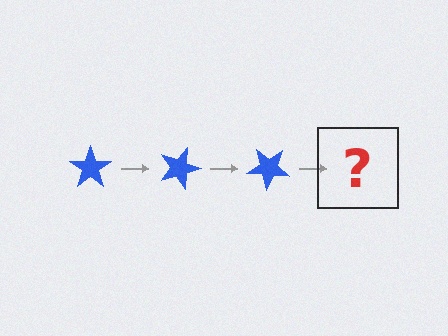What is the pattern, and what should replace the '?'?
The pattern is that the star rotates 20 degrees each step. The '?' should be a blue star rotated 60 degrees.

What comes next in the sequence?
The next element should be a blue star rotated 60 degrees.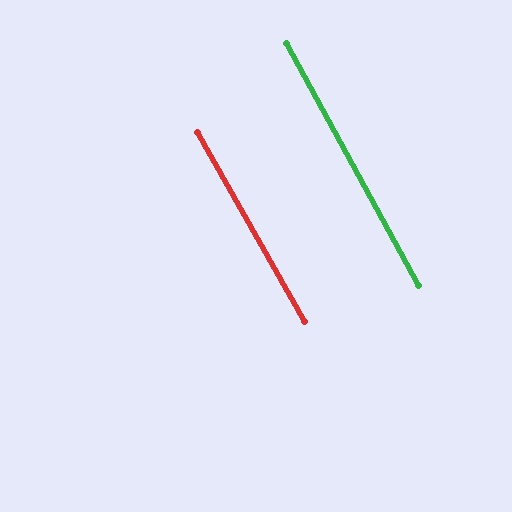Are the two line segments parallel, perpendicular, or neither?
Parallel — their directions differ by only 1.1°.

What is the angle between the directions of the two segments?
Approximately 1 degree.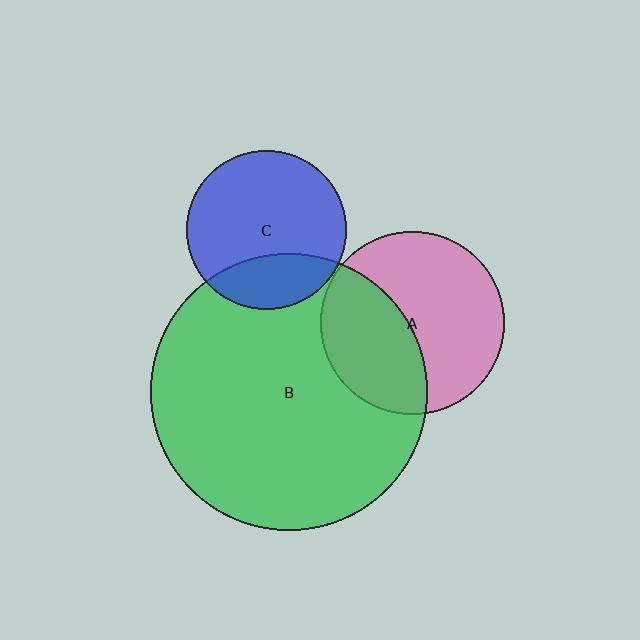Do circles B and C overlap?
Yes.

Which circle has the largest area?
Circle B (green).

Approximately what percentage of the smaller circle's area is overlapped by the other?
Approximately 25%.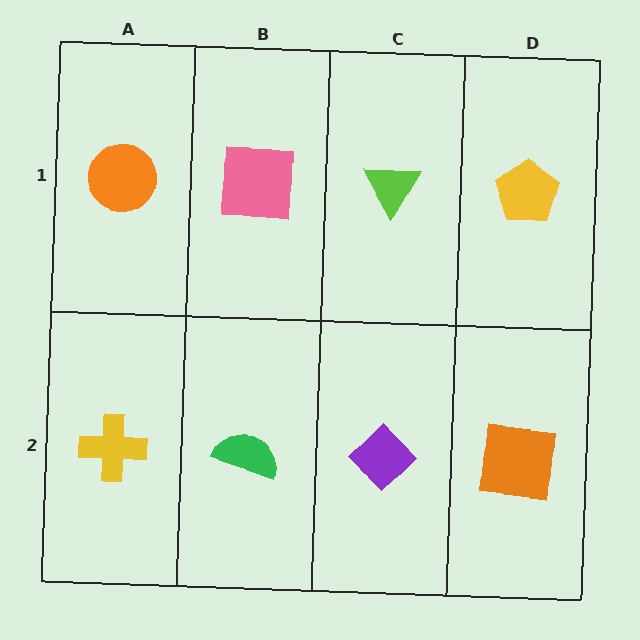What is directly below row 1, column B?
A green semicircle.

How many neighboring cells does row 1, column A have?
2.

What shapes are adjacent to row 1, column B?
A green semicircle (row 2, column B), an orange circle (row 1, column A), a lime triangle (row 1, column C).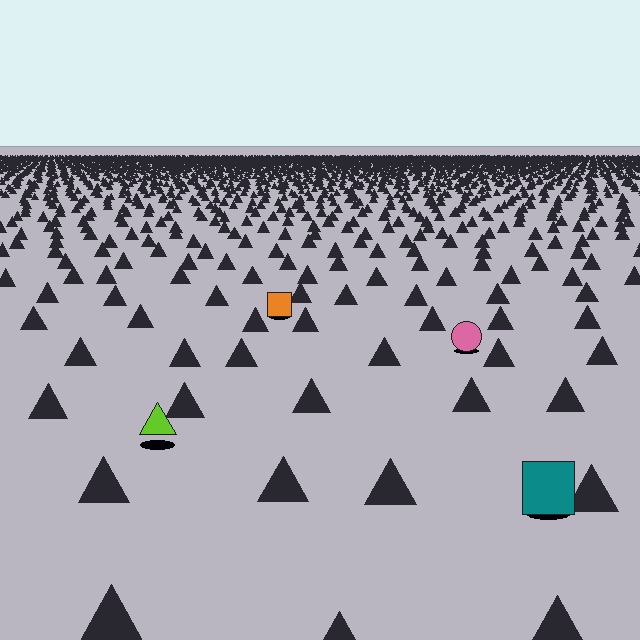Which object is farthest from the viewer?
The orange square is farthest from the viewer. It appears smaller and the ground texture around it is denser.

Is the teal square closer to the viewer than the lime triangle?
Yes. The teal square is closer — you can tell from the texture gradient: the ground texture is coarser near it.